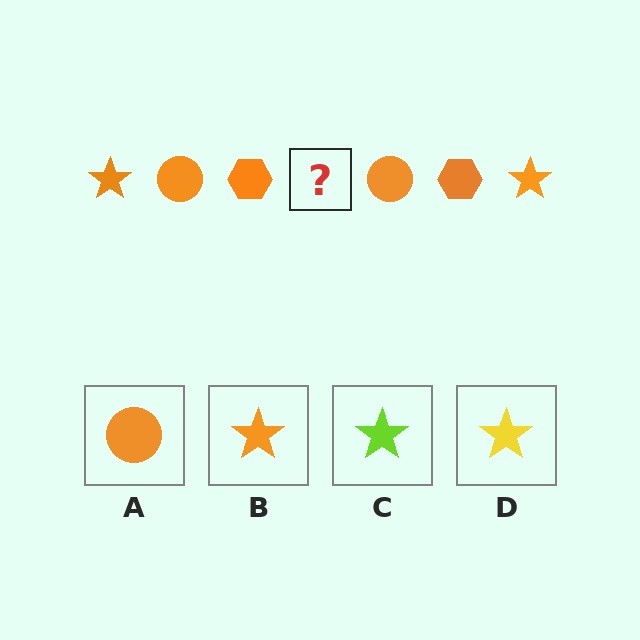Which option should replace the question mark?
Option B.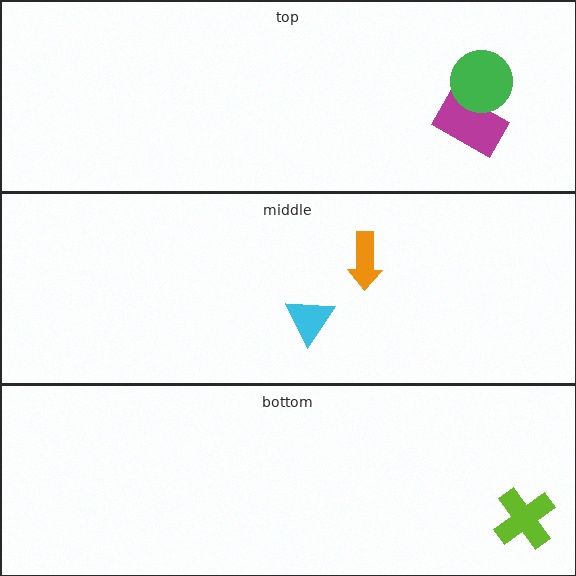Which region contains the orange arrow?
The middle region.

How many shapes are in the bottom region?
1.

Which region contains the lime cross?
The bottom region.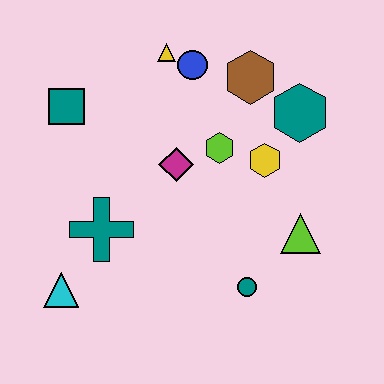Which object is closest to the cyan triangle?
The teal cross is closest to the cyan triangle.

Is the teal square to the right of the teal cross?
No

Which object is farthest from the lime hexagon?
The cyan triangle is farthest from the lime hexagon.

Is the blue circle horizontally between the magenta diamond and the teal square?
No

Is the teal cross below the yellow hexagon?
Yes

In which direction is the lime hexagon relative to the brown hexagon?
The lime hexagon is below the brown hexagon.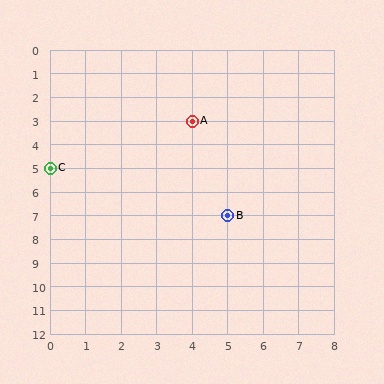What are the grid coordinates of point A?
Point A is at grid coordinates (4, 3).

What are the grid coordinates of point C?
Point C is at grid coordinates (0, 5).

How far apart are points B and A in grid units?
Points B and A are 1 column and 4 rows apart (about 4.1 grid units diagonally).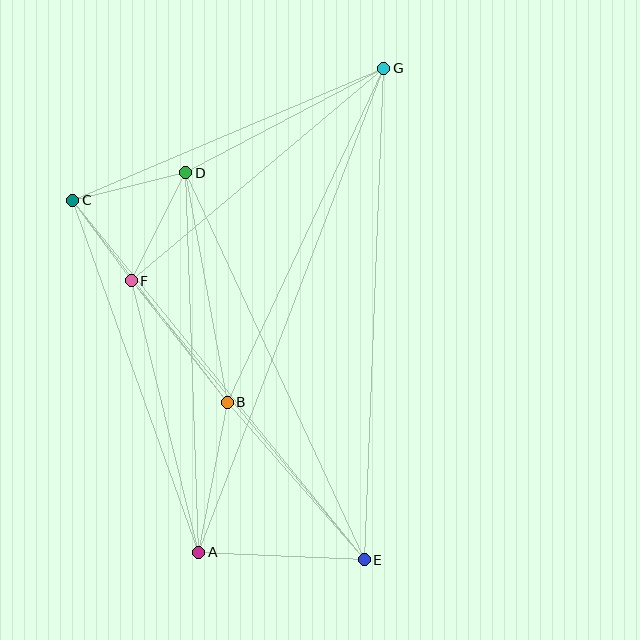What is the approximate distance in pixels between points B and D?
The distance between B and D is approximately 233 pixels.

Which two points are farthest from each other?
Points A and G are farthest from each other.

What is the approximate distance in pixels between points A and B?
The distance between A and B is approximately 152 pixels.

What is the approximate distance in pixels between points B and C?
The distance between B and C is approximately 254 pixels.